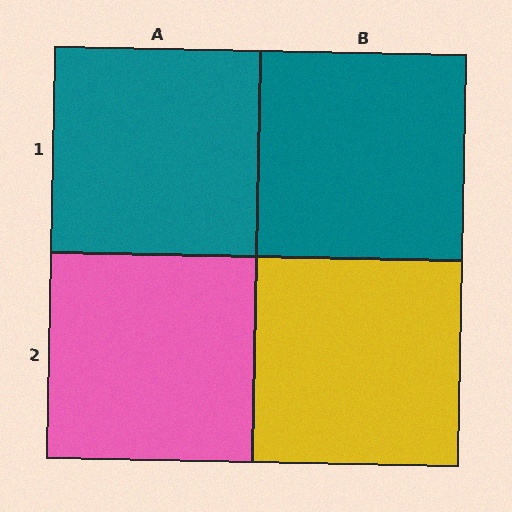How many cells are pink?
1 cell is pink.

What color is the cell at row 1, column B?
Teal.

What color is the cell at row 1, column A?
Teal.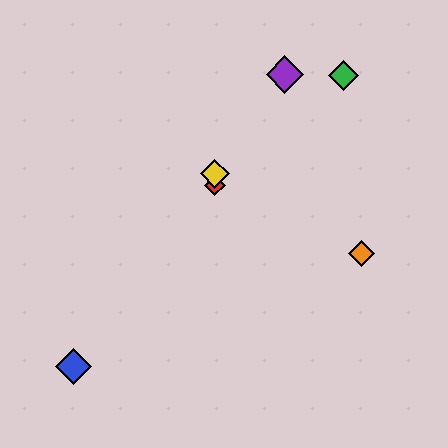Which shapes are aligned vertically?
The red diamond, the yellow diamond are aligned vertically.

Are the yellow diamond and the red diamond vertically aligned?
Yes, both are at x≈215.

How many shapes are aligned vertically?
2 shapes (the red diamond, the yellow diamond) are aligned vertically.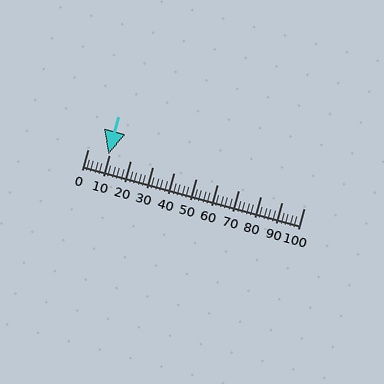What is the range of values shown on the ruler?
The ruler shows values from 0 to 100.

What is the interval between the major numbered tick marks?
The major tick marks are spaced 10 units apart.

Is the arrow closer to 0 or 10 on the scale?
The arrow is closer to 10.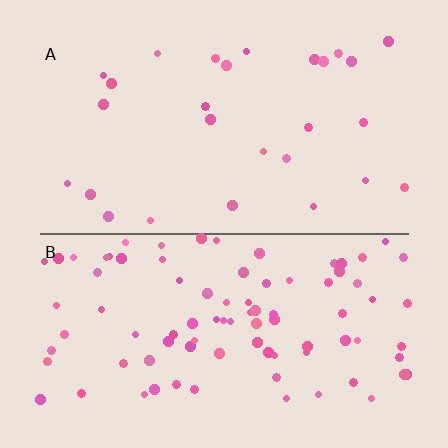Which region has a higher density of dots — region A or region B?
B (the bottom).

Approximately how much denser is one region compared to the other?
Approximately 3.2× — region B over region A.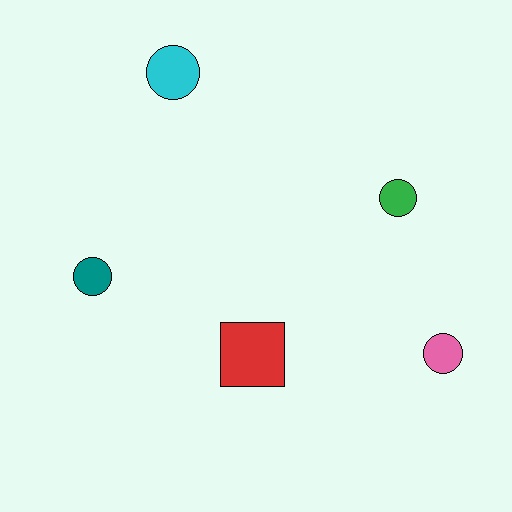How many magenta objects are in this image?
There are no magenta objects.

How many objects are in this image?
There are 5 objects.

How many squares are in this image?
There is 1 square.